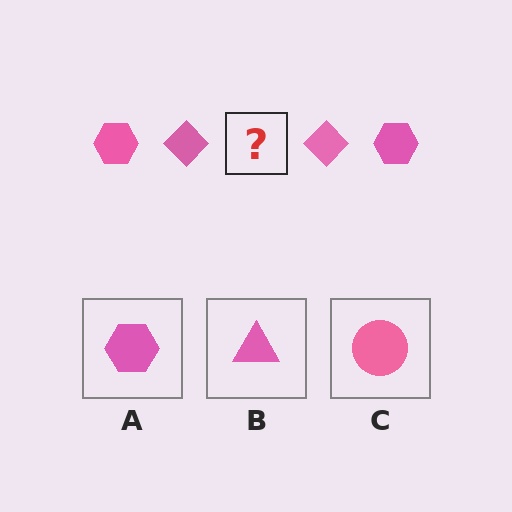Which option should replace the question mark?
Option A.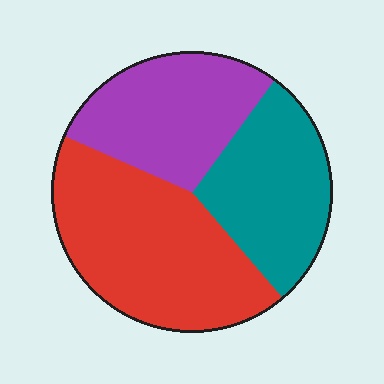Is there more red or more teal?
Red.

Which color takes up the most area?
Red, at roughly 45%.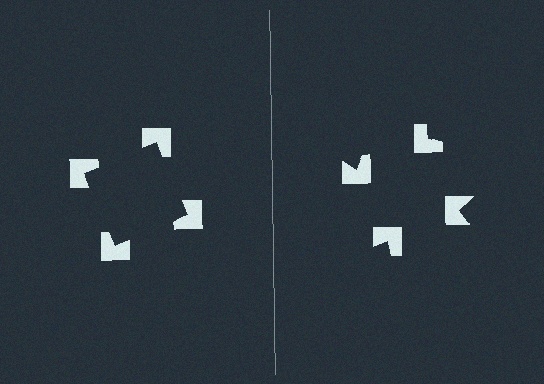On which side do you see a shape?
An illusory square appears on the left side. On the right side the wedge cuts are rotated, so no coherent shape forms.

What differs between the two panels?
The notched squares are positioned identically on both sides; only the wedge orientations differ. On the left they align to a square; on the right they are misaligned.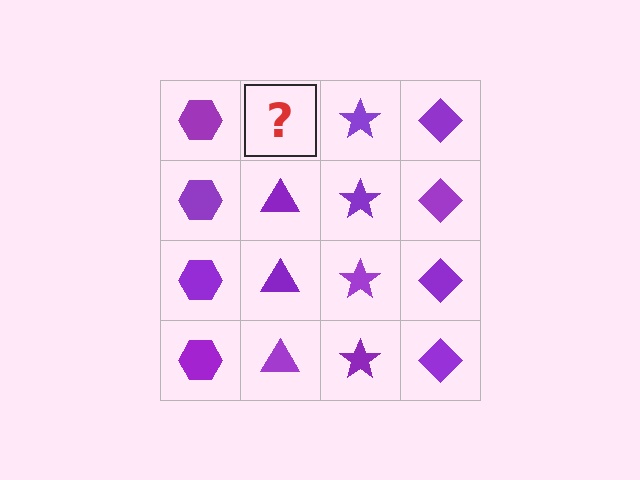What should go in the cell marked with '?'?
The missing cell should contain a purple triangle.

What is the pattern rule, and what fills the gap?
The rule is that each column has a consistent shape. The gap should be filled with a purple triangle.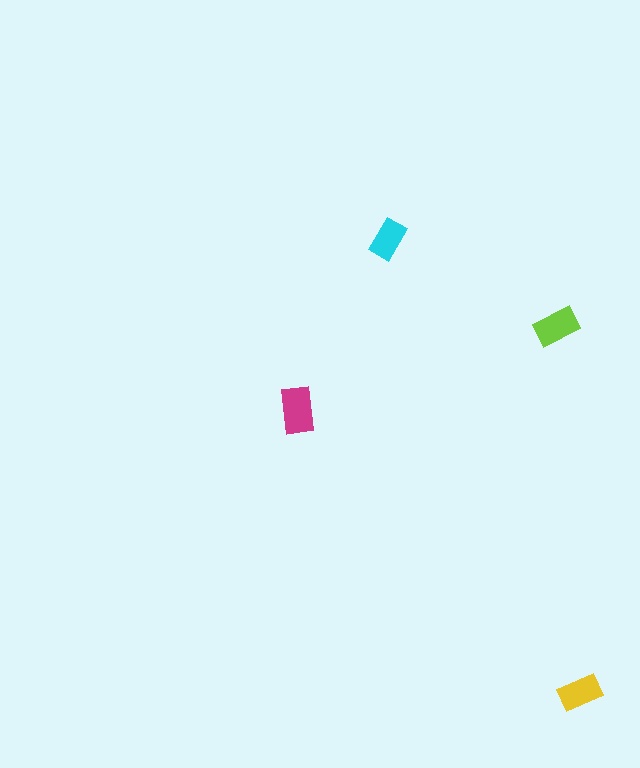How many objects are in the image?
There are 4 objects in the image.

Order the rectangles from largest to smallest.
the magenta one, the lime one, the yellow one, the cyan one.